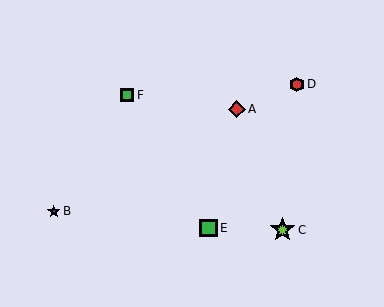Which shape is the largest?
The lime star (labeled C) is the largest.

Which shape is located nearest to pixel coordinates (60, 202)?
The purple star (labeled B) at (54, 211) is nearest to that location.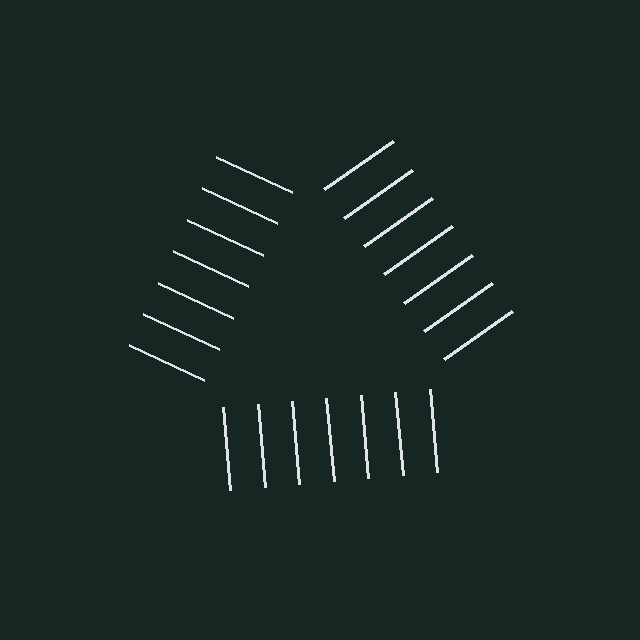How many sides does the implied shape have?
3 sides — the line-ends trace a triangle.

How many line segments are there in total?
21 — 7 along each of the 3 edges.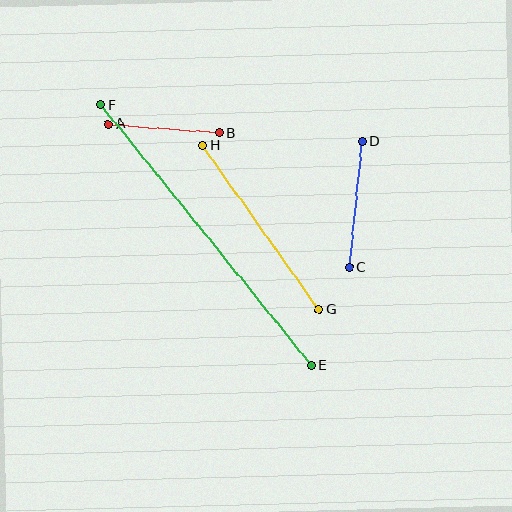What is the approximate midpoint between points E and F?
The midpoint is at approximately (206, 235) pixels.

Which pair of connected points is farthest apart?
Points E and F are farthest apart.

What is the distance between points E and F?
The distance is approximately 335 pixels.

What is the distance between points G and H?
The distance is approximately 201 pixels.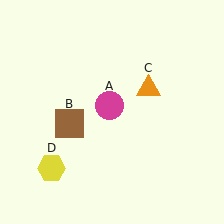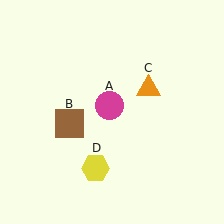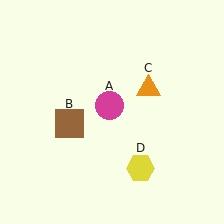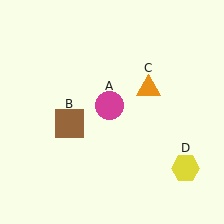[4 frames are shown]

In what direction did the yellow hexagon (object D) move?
The yellow hexagon (object D) moved right.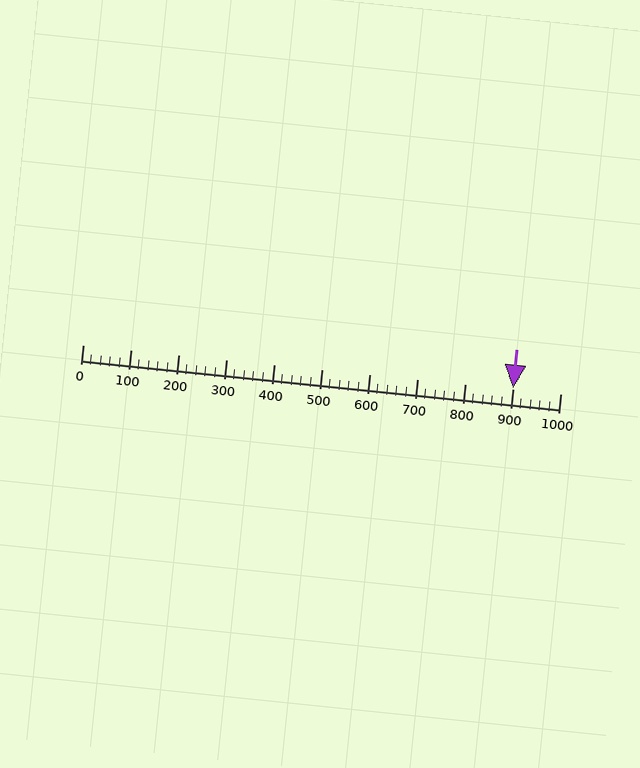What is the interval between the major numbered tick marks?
The major tick marks are spaced 100 units apart.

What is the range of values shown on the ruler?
The ruler shows values from 0 to 1000.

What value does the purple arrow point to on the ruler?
The purple arrow points to approximately 900.